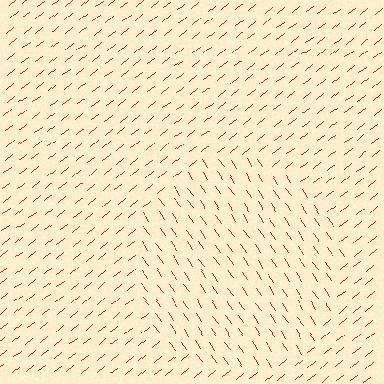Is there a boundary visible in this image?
Yes, there is a texture boundary formed by a change in line orientation.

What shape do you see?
I see a circle.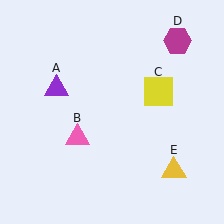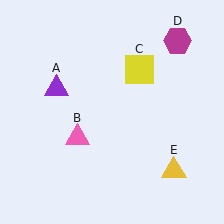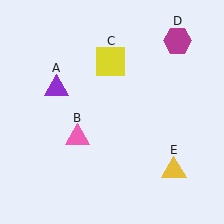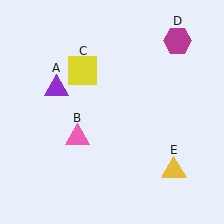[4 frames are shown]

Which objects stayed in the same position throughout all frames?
Purple triangle (object A) and pink triangle (object B) and magenta hexagon (object D) and yellow triangle (object E) remained stationary.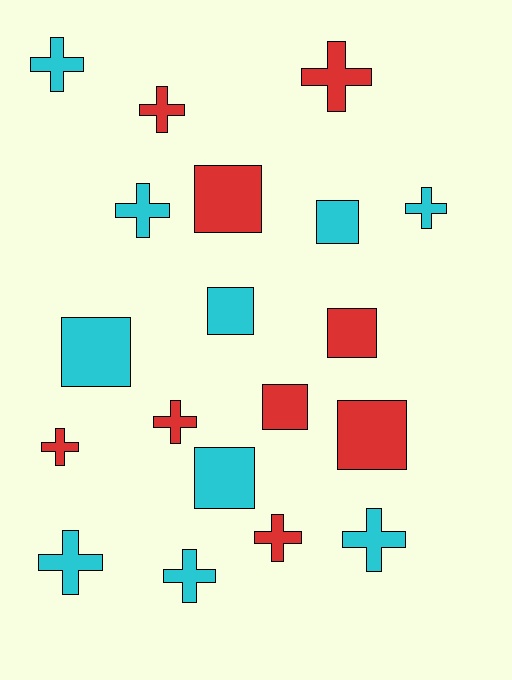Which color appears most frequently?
Cyan, with 10 objects.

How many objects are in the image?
There are 19 objects.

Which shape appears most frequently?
Cross, with 11 objects.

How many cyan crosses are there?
There are 6 cyan crosses.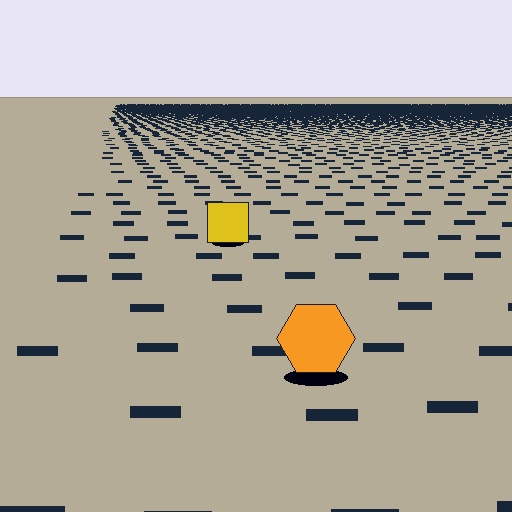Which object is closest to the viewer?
The orange hexagon is closest. The texture marks near it are larger and more spread out.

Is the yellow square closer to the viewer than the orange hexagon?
No. The orange hexagon is closer — you can tell from the texture gradient: the ground texture is coarser near it.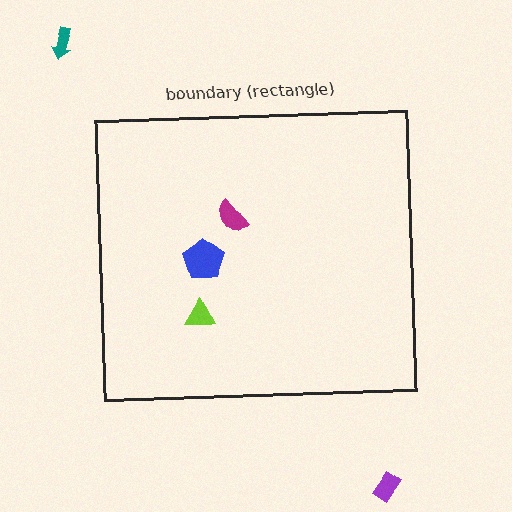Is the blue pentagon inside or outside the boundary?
Inside.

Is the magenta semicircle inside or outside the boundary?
Inside.